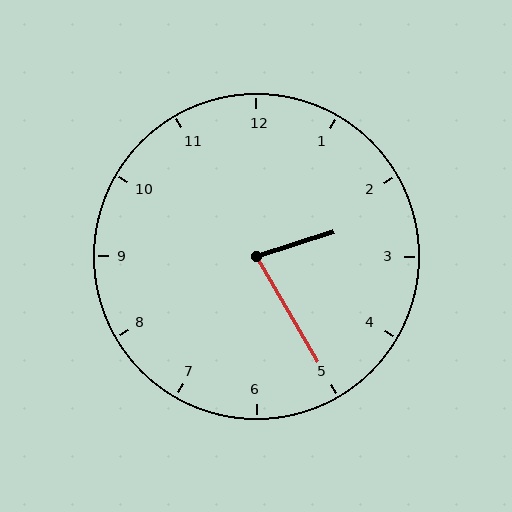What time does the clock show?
2:25.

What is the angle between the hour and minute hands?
Approximately 78 degrees.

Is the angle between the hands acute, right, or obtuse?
It is acute.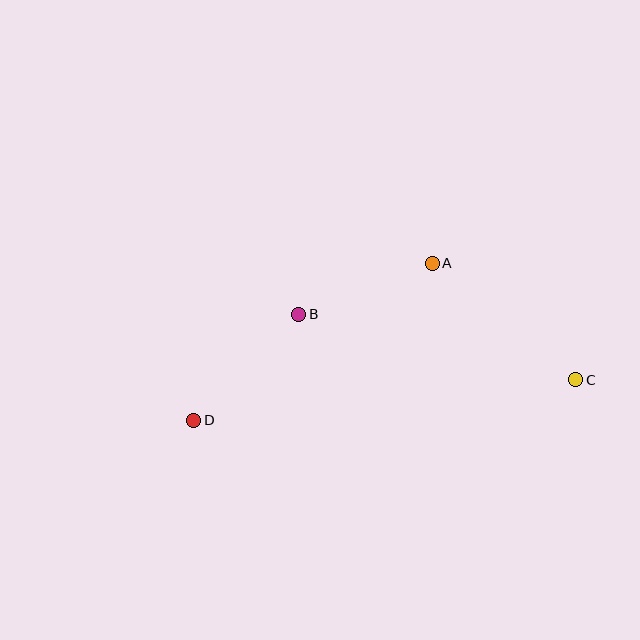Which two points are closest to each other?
Points A and B are closest to each other.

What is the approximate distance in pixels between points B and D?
The distance between B and D is approximately 149 pixels.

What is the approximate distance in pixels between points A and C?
The distance between A and C is approximately 185 pixels.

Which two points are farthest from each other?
Points C and D are farthest from each other.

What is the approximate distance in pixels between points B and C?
The distance between B and C is approximately 285 pixels.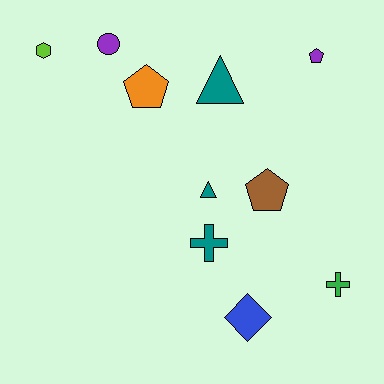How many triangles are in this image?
There are 2 triangles.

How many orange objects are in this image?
There is 1 orange object.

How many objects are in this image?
There are 10 objects.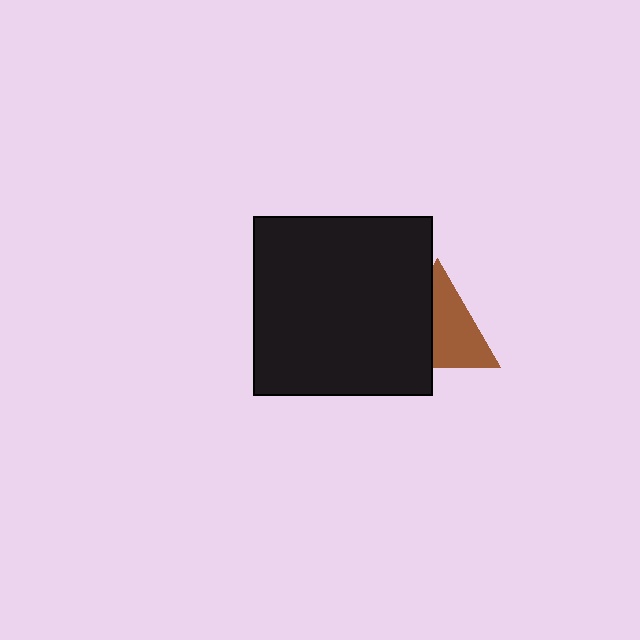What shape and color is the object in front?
The object in front is a black square.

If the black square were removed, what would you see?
You would see the complete brown triangle.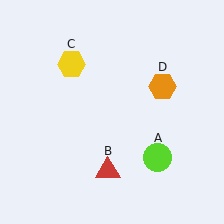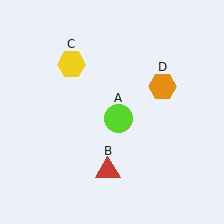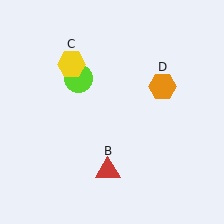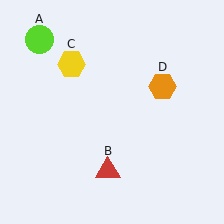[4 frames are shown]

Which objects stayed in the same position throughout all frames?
Red triangle (object B) and yellow hexagon (object C) and orange hexagon (object D) remained stationary.